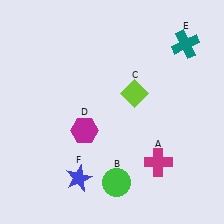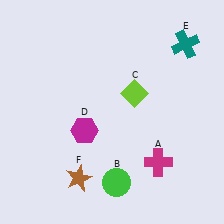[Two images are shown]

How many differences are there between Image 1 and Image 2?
There is 1 difference between the two images.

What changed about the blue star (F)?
In Image 1, F is blue. In Image 2, it changed to brown.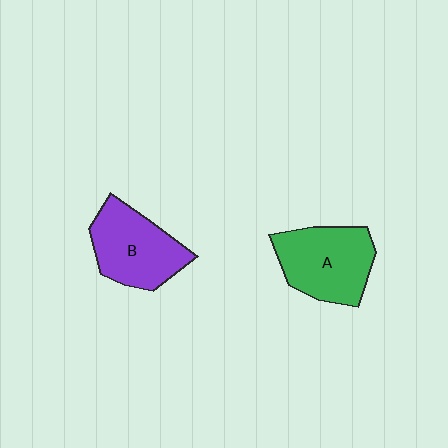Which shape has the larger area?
Shape A (green).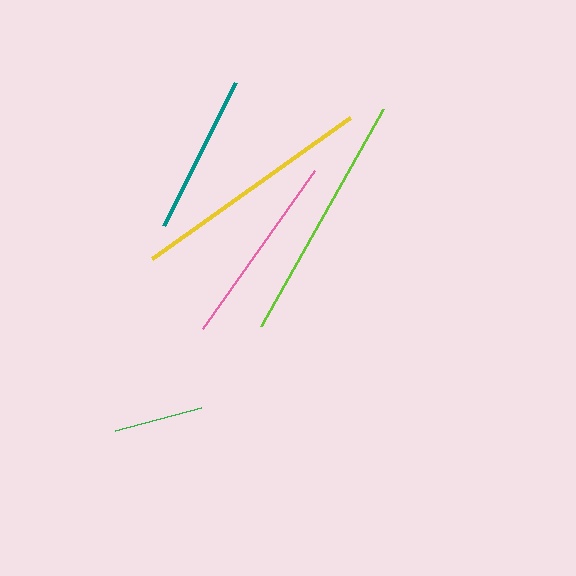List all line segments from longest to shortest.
From longest to shortest: lime, yellow, pink, teal, green.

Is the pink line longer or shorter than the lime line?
The lime line is longer than the pink line.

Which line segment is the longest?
The lime line is the longest at approximately 249 pixels.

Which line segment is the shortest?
The green line is the shortest at approximately 89 pixels.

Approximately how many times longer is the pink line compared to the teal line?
The pink line is approximately 1.2 times the length of the teal line.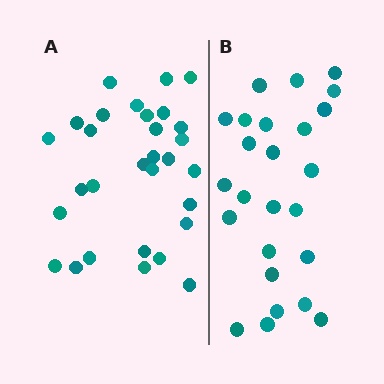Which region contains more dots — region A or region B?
Region A (the left region) has more dots.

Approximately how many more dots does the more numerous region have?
Region A has about 5 more dots than region B.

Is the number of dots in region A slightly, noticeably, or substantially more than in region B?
Region A has only slightly more — the two regions are fairly close. The ratio is roughly 1.2 to 1.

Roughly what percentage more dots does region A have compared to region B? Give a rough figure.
About 20% more.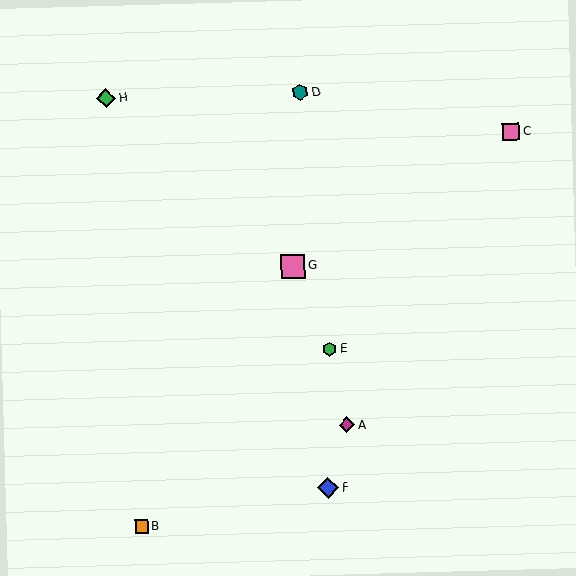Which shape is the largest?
The pink square (labeled G) is the largest.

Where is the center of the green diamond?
The center of the green diamond is at (106, 98).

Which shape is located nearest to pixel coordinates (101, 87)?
The green diamond (labeled H) at (106, 98) is nearest to that location.